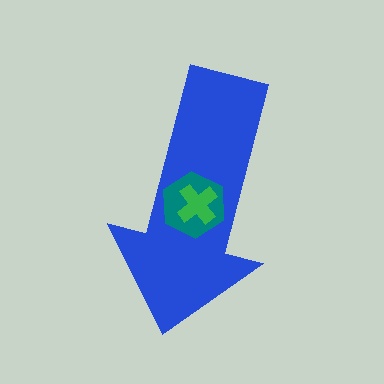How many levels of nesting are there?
3.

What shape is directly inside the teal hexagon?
The green cross.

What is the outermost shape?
The blue arrow.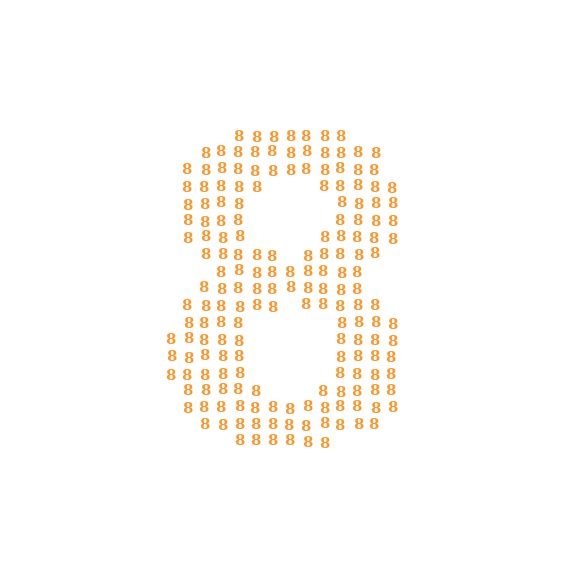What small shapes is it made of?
It is made of small digit 8's.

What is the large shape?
The large shape is the digit 8.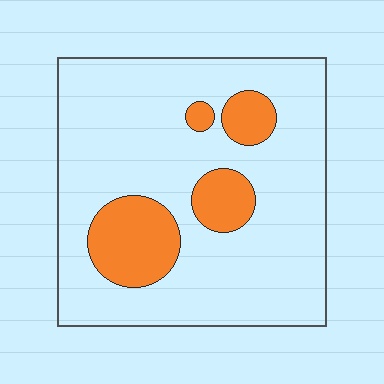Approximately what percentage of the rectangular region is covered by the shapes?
Approximately 20%.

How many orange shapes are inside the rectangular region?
4.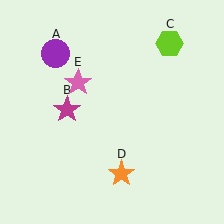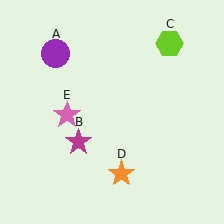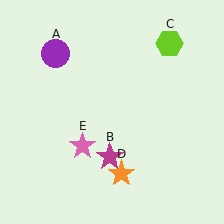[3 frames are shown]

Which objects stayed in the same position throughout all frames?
Purple circle (object A) and lime hexagon (object C) and orange star (object D) remained stationary.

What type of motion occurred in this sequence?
The magenta star (object B), pink star (object E) rotated counterclockwise around the center of the scene.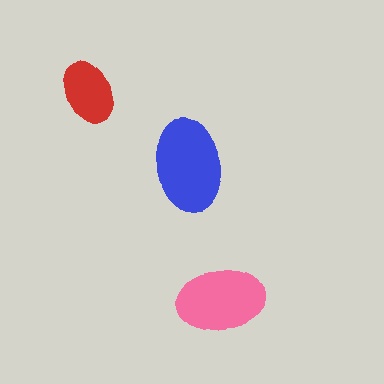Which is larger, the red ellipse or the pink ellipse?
The pink one.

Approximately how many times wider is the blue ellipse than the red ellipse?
About 1.5 times wider.